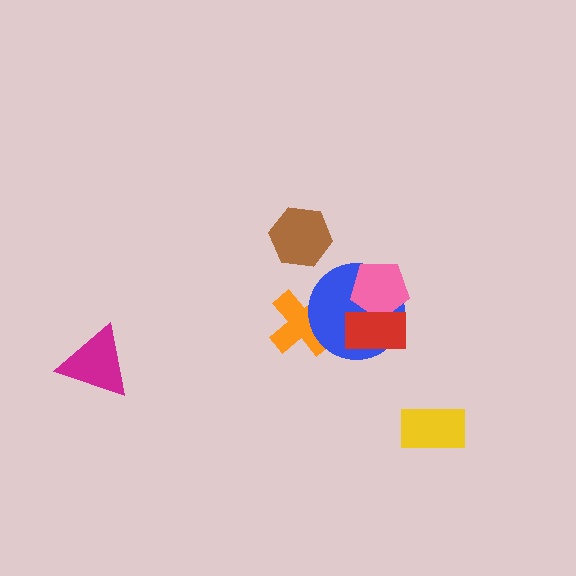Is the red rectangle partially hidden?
No, no other shape covers it.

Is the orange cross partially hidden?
Yes, it is partially covered by another shape.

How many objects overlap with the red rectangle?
2 objects overlap with the red rectangle.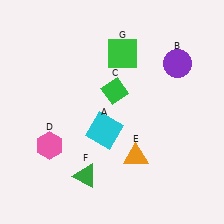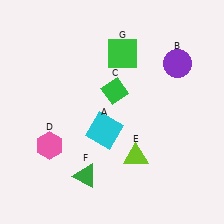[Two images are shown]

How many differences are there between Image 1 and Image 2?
There is 1 difference between the two images.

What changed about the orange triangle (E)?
In Image 1, E is orange. In Image 2, it changed to lime.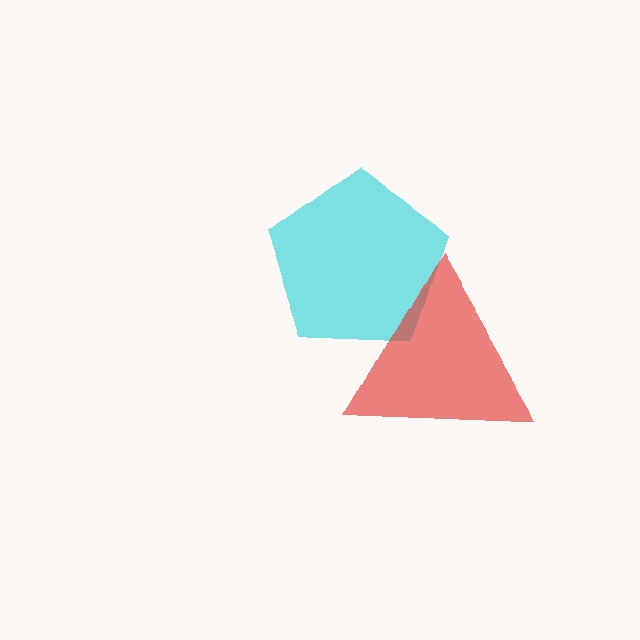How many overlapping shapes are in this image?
There are 2 overlapping shapes in the image.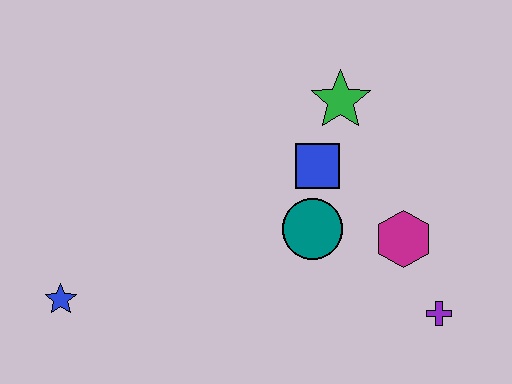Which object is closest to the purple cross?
The magenta hexagon is closest to the purple cross.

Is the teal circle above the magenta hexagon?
Yes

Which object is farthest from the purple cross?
The blue star is farthest from the purple cross.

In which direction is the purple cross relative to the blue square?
The purple cross is below the blue square.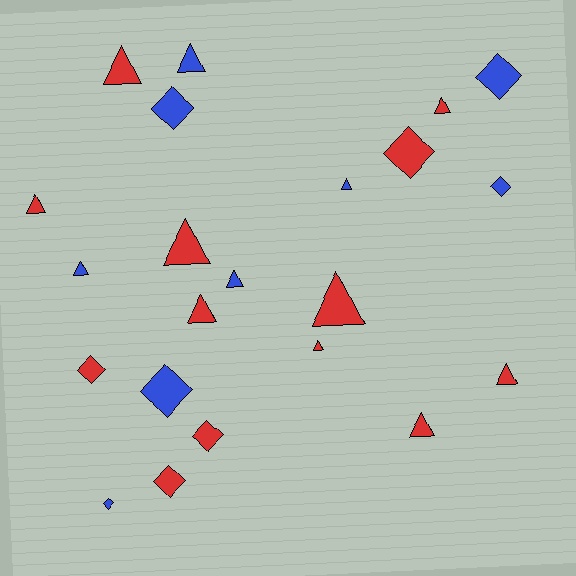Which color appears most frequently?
Red, with 13 objects.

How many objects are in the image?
There are 22 objects.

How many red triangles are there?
There are 9 red triangles.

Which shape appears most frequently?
Triangle, with 13 objects.